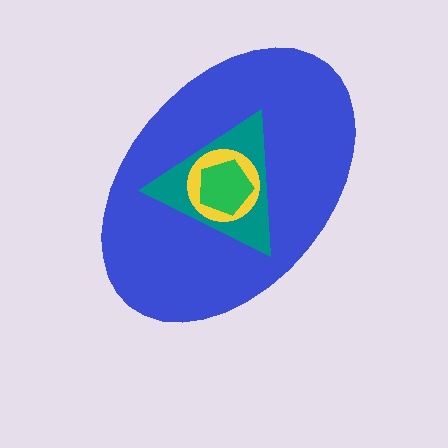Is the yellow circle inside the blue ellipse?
Yes.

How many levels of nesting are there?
4.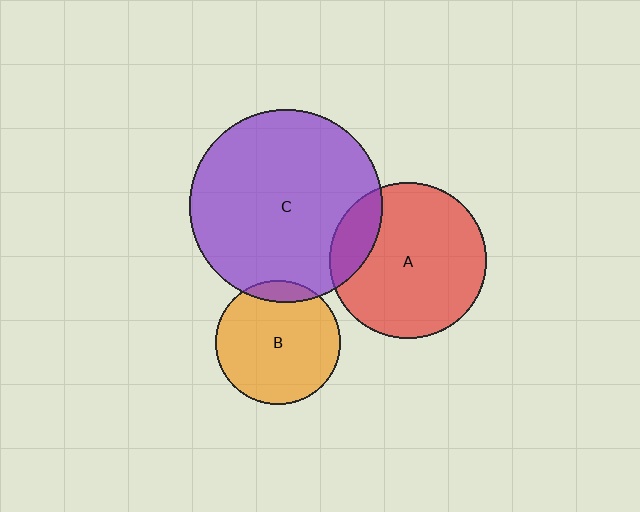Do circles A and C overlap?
Yes.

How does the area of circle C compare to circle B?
Approximately 2.4 times.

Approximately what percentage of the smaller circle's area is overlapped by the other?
Approximately 15%.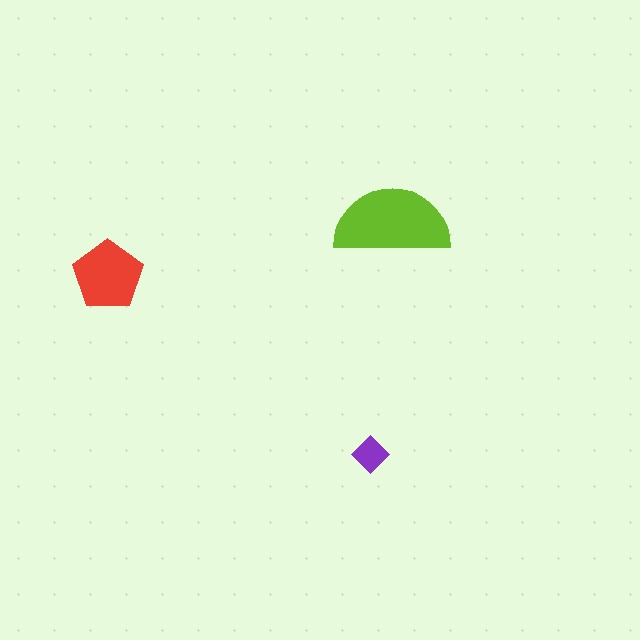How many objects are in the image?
There are 3 objects in the image.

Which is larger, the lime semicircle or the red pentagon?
The lime semicircle.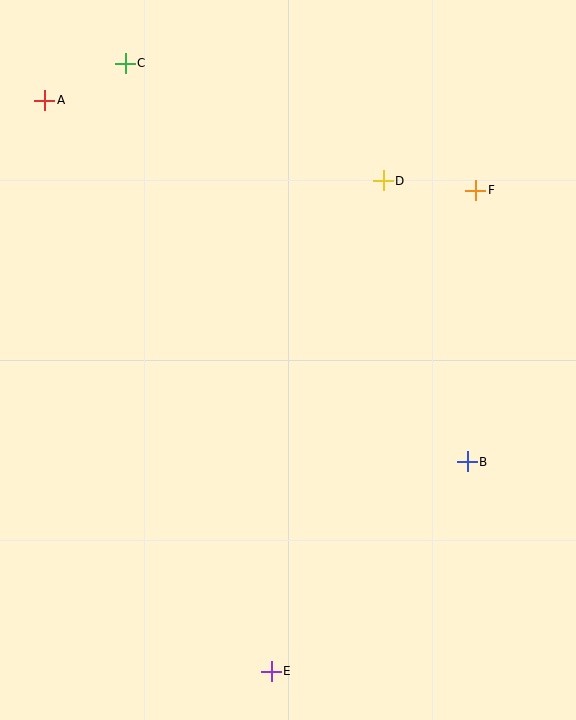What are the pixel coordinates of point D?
Point D is at (383, 181).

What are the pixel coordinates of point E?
Point E is at (271, 671).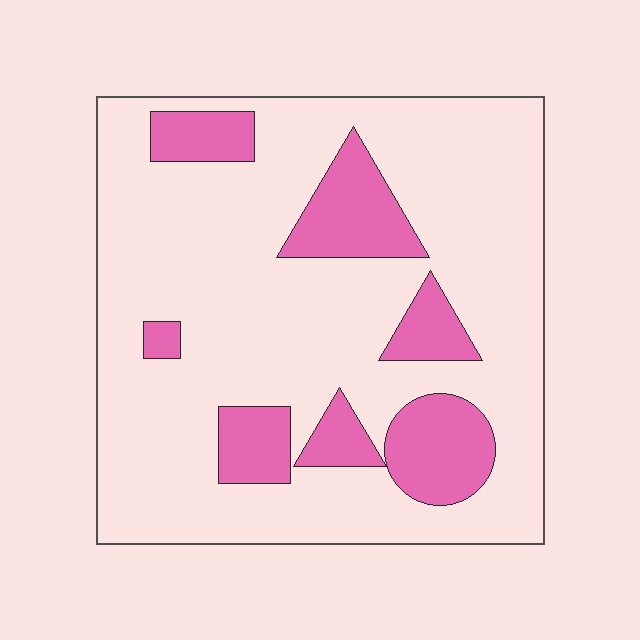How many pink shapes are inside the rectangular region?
7.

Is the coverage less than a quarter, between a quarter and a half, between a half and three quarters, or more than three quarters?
Less than a quarter.